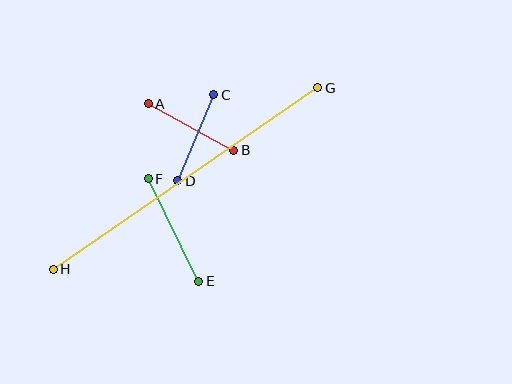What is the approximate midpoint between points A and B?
The midpoint is at approximately (191, 127) pixels.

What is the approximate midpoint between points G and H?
The midpoint is at approximately (186, 178) pixels.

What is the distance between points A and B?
The distance is approximately 97 pixels.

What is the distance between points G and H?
The distance is approximately 321 pixels.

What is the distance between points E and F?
The distance is approximately 114 pixels.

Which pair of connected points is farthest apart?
Points G and H are farthest apart.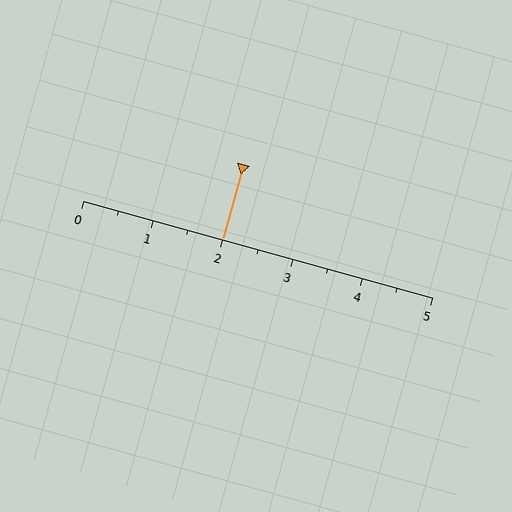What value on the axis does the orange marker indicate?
The marker indicates approximately 2.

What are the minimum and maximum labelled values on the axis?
The axis runs from 0 to 5.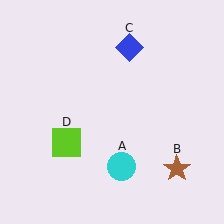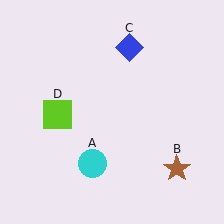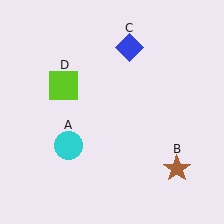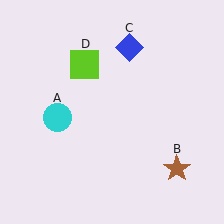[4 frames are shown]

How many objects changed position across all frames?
2 objects changed position: cyan circle (object A), lime square (object D).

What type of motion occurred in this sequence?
The cyan circle (object A), lime square (object D) rotated clockwise around the center of the scene.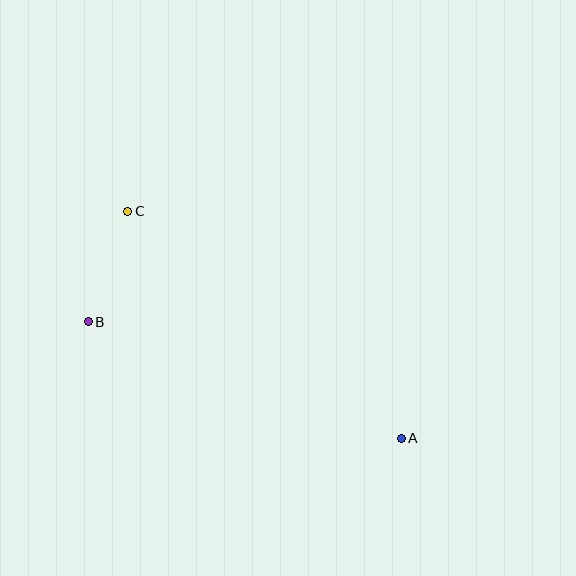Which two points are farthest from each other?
Points A and C are farthest from each other.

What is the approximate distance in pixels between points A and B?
The distance between A and B is approximately 334 pixels.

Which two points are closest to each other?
Points B and C are closest to each other.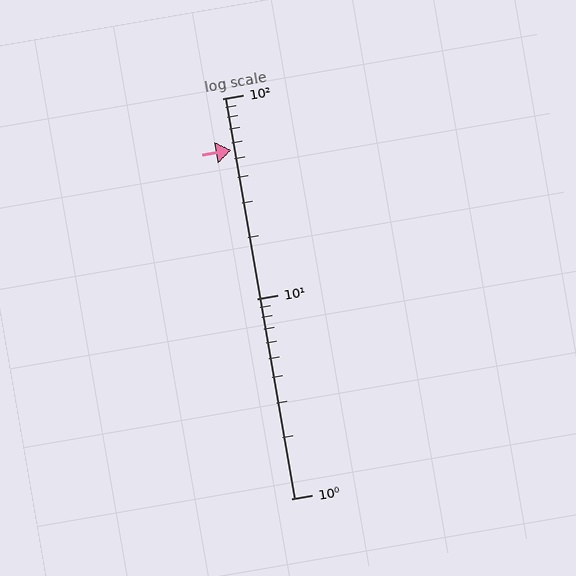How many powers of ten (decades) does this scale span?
The scale spans 2 decades, from 1 to 100.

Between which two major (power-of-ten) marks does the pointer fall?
The pointer is between 10 and 100.